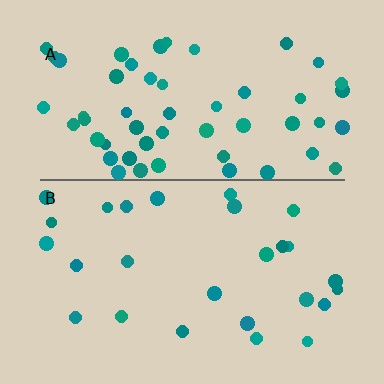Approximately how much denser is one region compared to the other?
Approximately 2.1× — region A over region B.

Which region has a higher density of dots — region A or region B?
A (the top).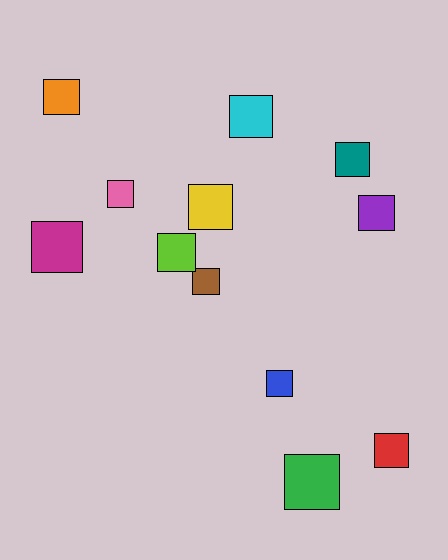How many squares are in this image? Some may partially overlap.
There are 12 squares.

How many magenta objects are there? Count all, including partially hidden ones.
There is 1 magenta object.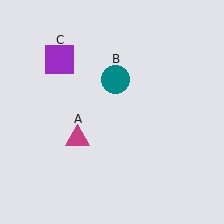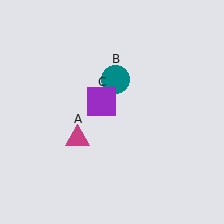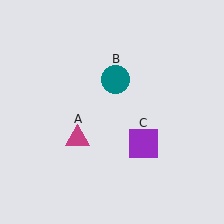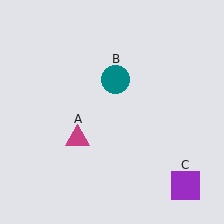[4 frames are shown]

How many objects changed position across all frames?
1 object changed position: purple square (object C).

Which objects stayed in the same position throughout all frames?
Magenta triangle (object A) and teal circle (object B) remained stationary.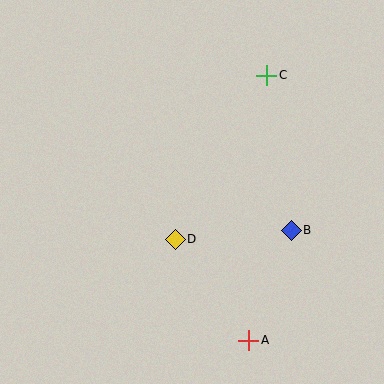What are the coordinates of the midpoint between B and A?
The midpoint between B and A is at (270, 285).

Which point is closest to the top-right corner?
Point C is closest to the top-right corner.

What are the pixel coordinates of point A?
Point A is at (249, 340).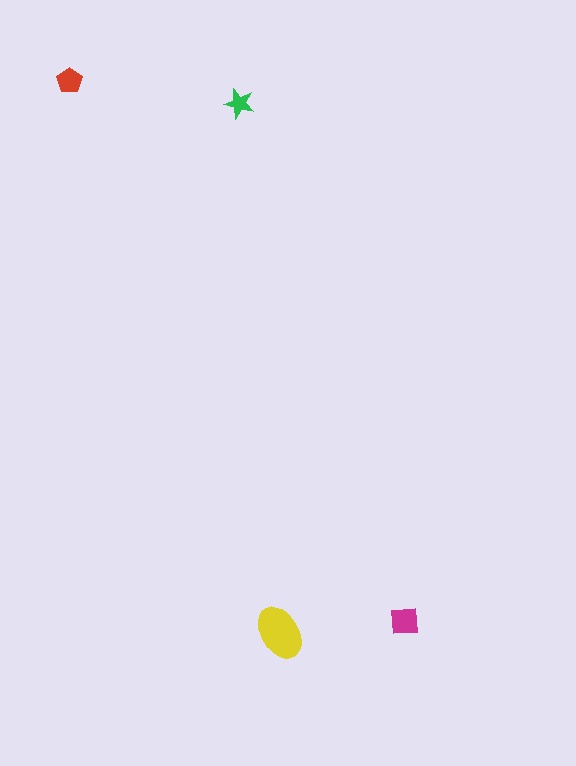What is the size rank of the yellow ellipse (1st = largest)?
1st.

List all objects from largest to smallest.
The yellow ellipse, the magenta square, the red pentagon, the green star.